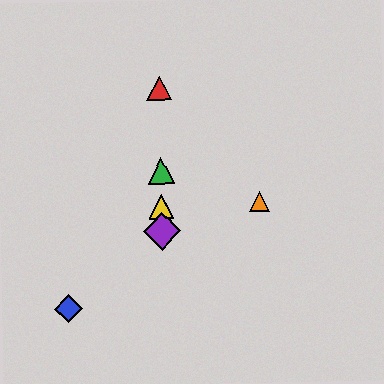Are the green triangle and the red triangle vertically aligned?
Yes, both are at x≈161.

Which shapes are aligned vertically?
The red triangle, the green triangle, the yellow triangle, the purple diamond are aligned vertically.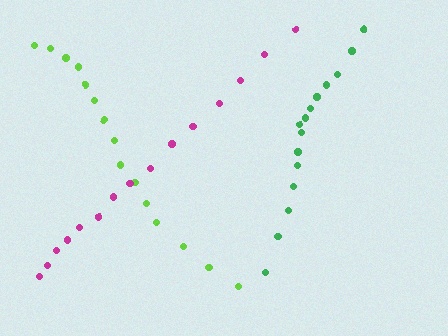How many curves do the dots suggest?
There are 3 distinct paths.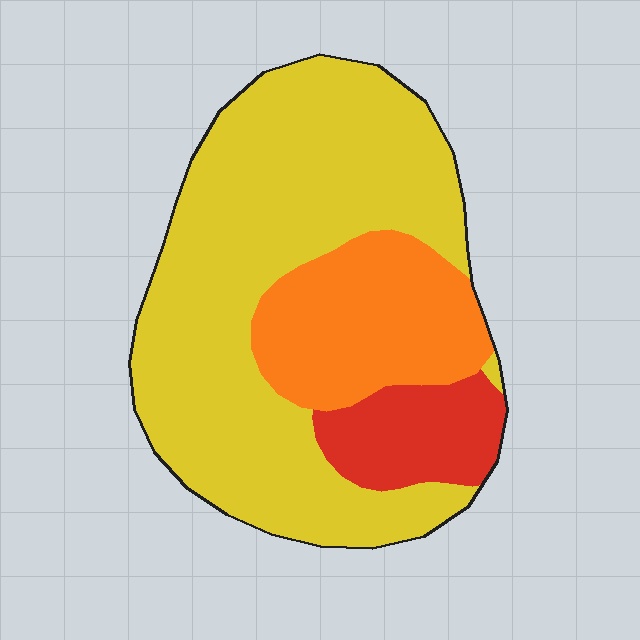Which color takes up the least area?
Red, at roughly 10%.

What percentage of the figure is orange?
Orange takes up about one fifth (1/5) of the figure.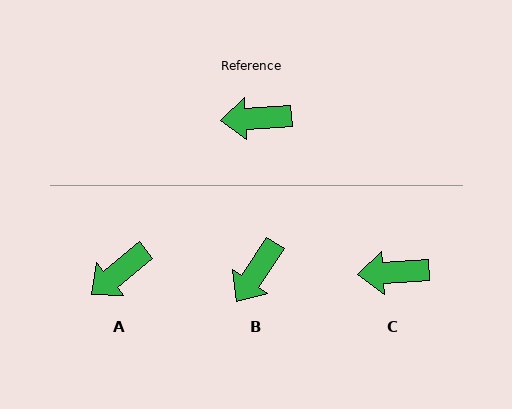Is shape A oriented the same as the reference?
No, it is off by about 36 degrees.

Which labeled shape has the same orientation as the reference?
C.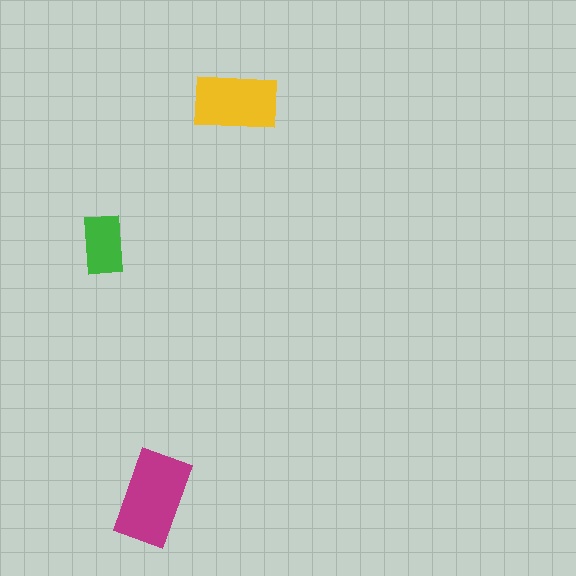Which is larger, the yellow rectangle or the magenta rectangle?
The magenta one.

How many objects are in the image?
There are 3 objects in the image.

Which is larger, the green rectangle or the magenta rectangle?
The magenta one.